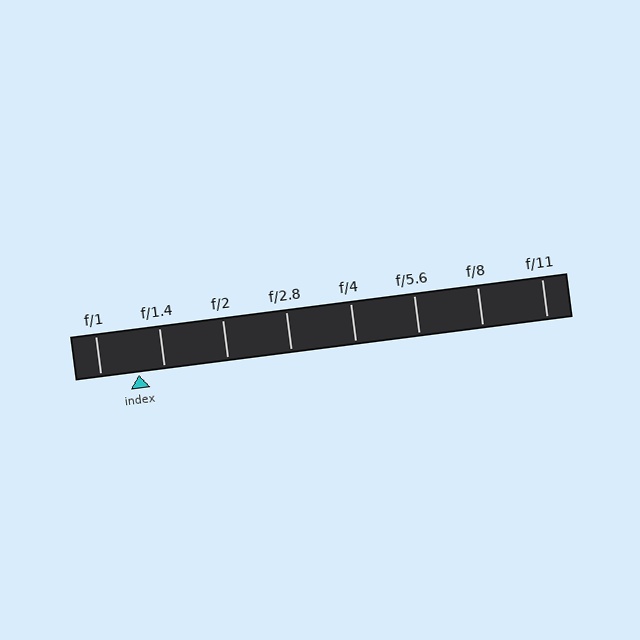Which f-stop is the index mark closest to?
The index mark is closest to f/1.4.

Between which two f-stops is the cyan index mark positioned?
The index mark is between f/1 and f/1.4.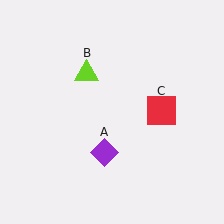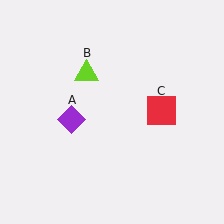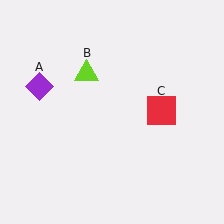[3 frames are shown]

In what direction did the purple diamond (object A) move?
The purple diamond (object A) moved up and to the left.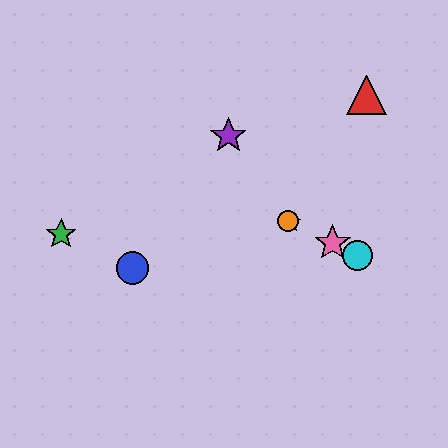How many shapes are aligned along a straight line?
4 shapes (the yellow star, the orange circle, the cyan circle, the pink star) are aligned along a straight line.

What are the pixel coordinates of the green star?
The green star is at (61, 234).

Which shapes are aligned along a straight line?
The yellow star, the orange circle, the cyan circle, the pink star are aligned along a straight line.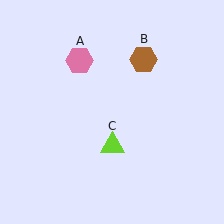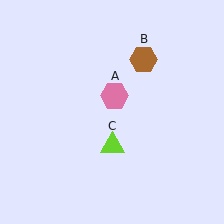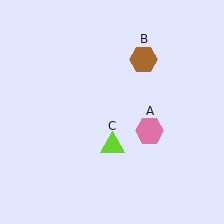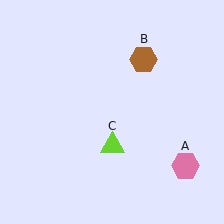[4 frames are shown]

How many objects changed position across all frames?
1 object changed position: pink hexagon (object A).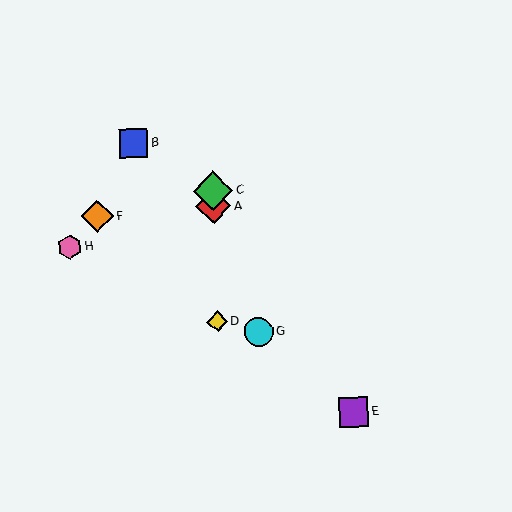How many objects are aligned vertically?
3 objects (A, C, D) are aligned vertically.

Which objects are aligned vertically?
Objects A, C, D are aligned vertically.